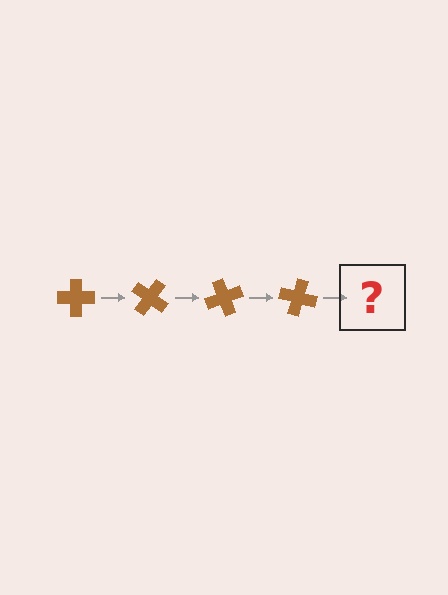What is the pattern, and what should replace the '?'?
The pattern is that the cross rotates 35 degrees each step. The '?' should be a brown cross rotated 140 degrees.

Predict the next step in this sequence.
The next step is a brown cross rotated 140 degrees.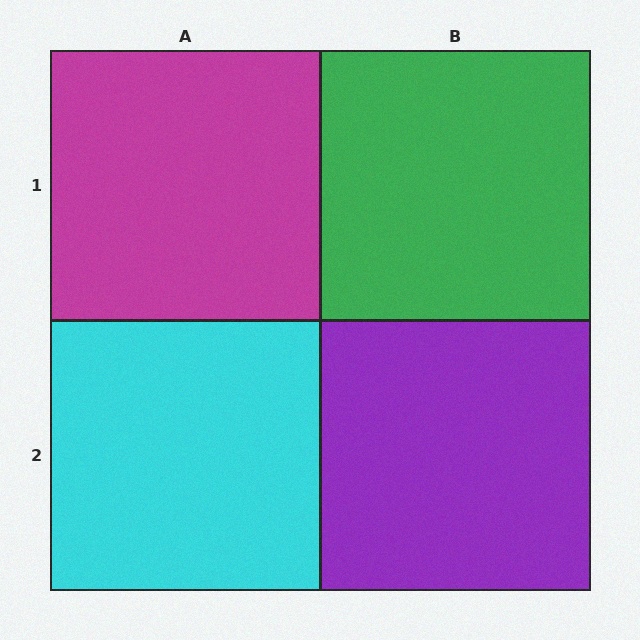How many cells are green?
1 cell is green.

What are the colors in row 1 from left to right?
Magenta, green.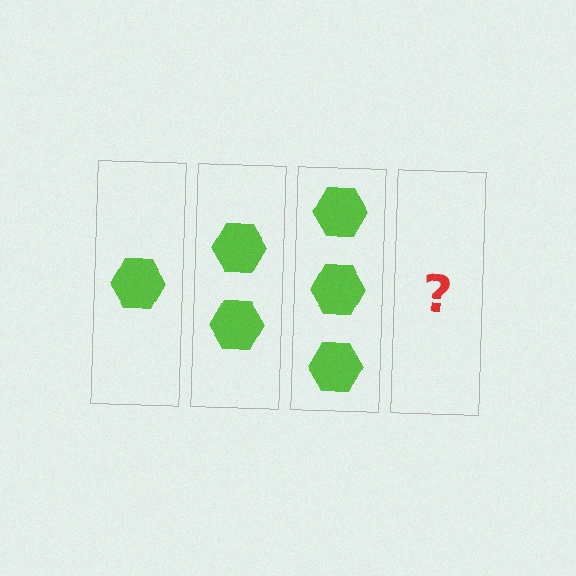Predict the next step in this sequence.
The next step is 4 hexagons.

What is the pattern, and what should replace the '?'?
The pattern is that each step adds one more hexagon. The '?' should be 4 hexagons.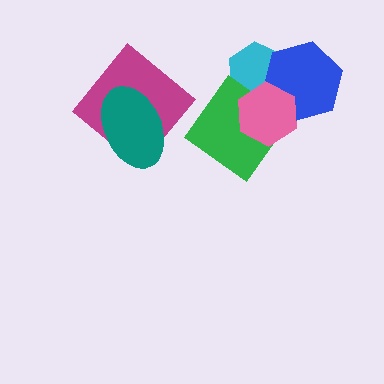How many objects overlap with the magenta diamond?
1 object overlaps with the magenta diamond.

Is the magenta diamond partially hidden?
Yes, it is partially covered by another shape.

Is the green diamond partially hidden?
Yes, it is partially covered by another shape.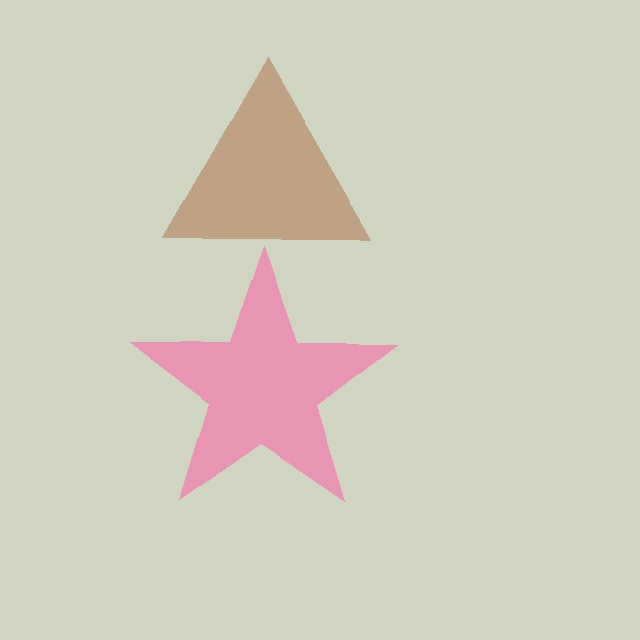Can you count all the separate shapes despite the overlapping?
Yes, there are 2 separate shapes.